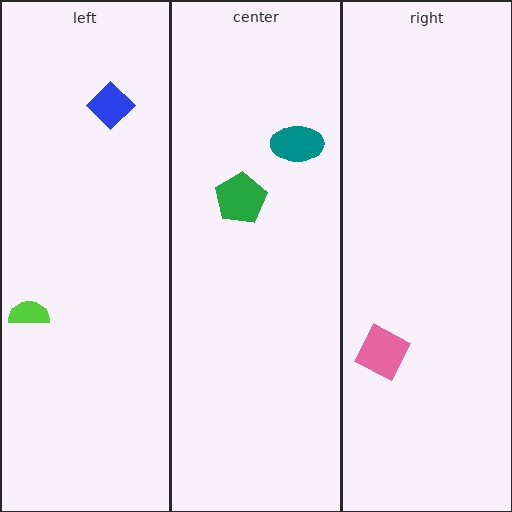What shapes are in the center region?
The green pentagon, the teal ellipse.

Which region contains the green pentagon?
The center region.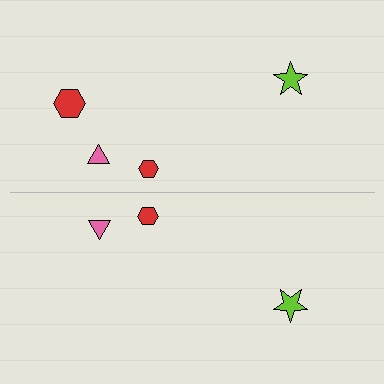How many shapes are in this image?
There are 7 shapes in this image.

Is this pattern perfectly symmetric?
No, the pattern is not perfectly symmetric. A red hexagon is missing from the bottom side.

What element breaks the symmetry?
A red hexagon is missing from the bottom side.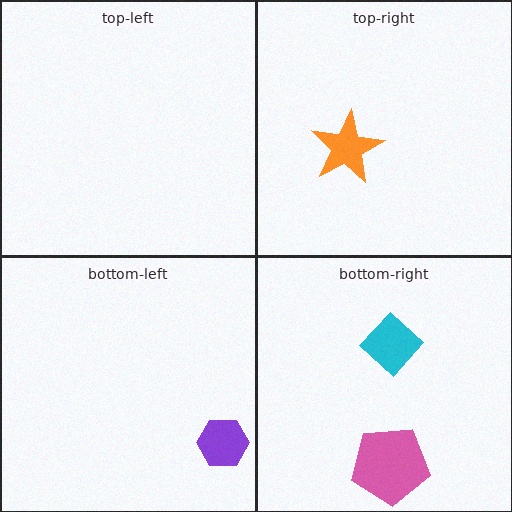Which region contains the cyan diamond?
The bottom-right region.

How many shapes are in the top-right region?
1.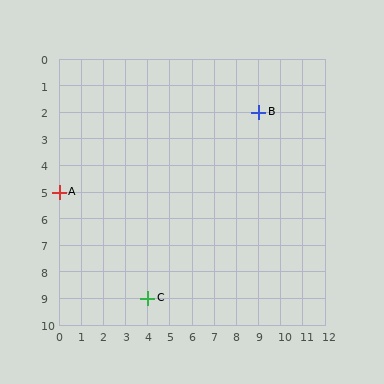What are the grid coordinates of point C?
Point C is at grid coordinates (4, 9).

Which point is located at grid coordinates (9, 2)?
Point B is at (9, 2).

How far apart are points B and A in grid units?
Points B and A are 9 columns and 3 rows apart (about 9.5 grid units diagonally).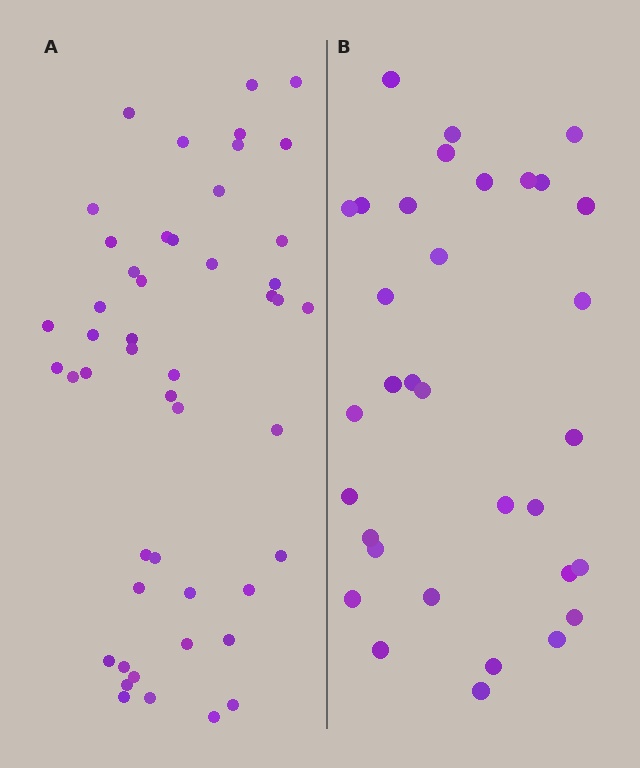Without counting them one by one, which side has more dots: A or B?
Region A (the left region) has more dots.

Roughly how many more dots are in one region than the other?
Region A has approximately 15 more dots than region B.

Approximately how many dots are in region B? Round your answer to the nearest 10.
About 30 dots. (The exact count is 33, which rounds to 30.)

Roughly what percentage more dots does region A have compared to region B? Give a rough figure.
About 45% more.